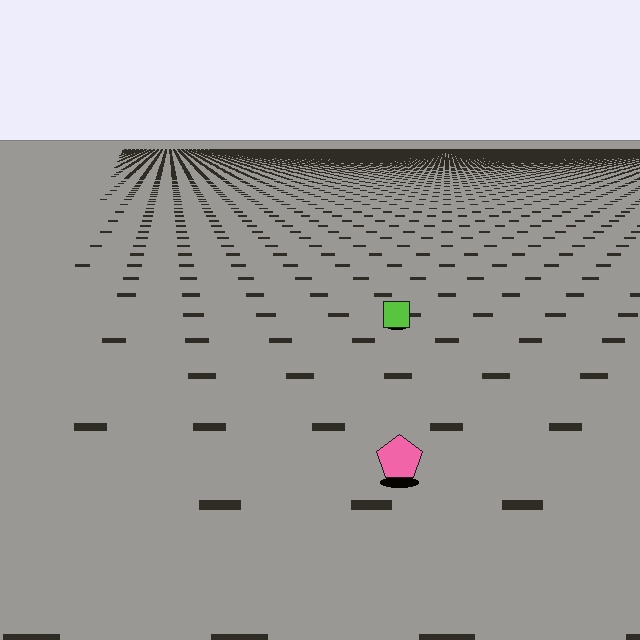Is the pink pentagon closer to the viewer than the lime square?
Yes. The pink pentagon is closer — you can tell from the texture gradient: the ground texture is coarser near it.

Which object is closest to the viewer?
The pink pentagon is closest. The texture marks near it are larger and more spread out.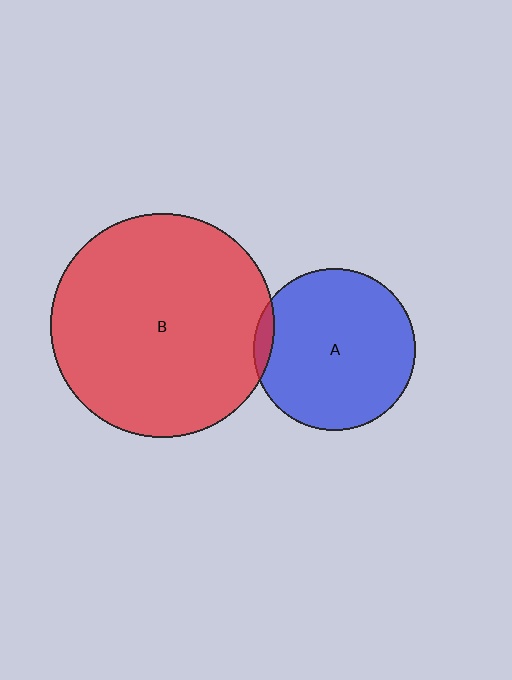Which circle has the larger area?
Circle B (red).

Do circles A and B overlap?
Yes.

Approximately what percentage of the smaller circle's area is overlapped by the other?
Approximately 5%.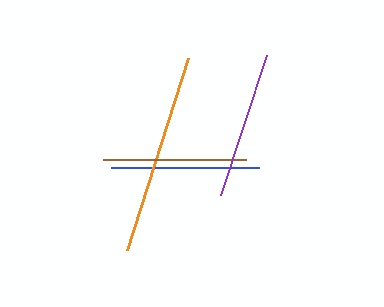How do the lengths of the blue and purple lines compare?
The blue and purple lines are approximately the same length.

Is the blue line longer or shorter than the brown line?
The blue line is longer than the brown line.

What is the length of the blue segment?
The blue segment is approximately 148 pixels long.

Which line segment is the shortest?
The brown line is the shortest at approximately 144 pixels.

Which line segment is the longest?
The orange line is the longest at approximately 201 pixels.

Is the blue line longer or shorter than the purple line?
The blue line is longer than the purple line.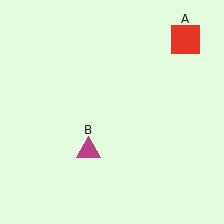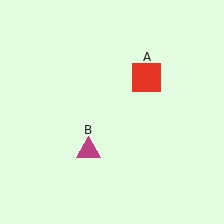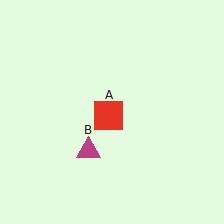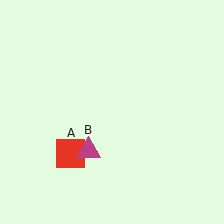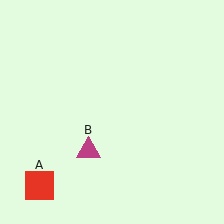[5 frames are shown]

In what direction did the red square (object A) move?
The red square (object A) moved down and to the left.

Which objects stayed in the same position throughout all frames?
Magenta triangle (object B) remained stationary.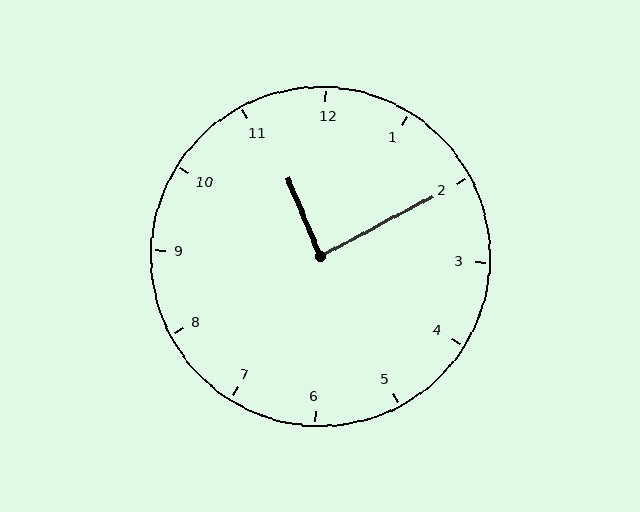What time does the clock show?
11:10.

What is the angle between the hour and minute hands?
Approximately 85 degrees.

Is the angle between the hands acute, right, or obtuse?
It is right.